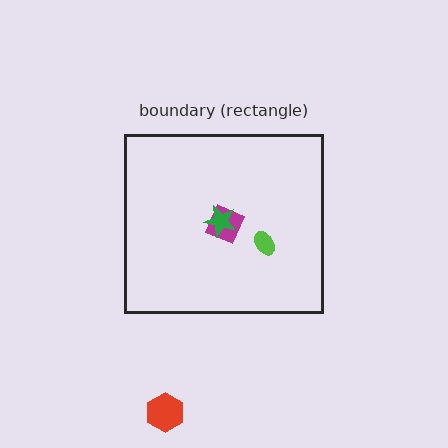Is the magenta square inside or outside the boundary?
Inside.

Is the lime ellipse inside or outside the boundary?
Inside.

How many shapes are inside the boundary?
4 inside, 1 outside.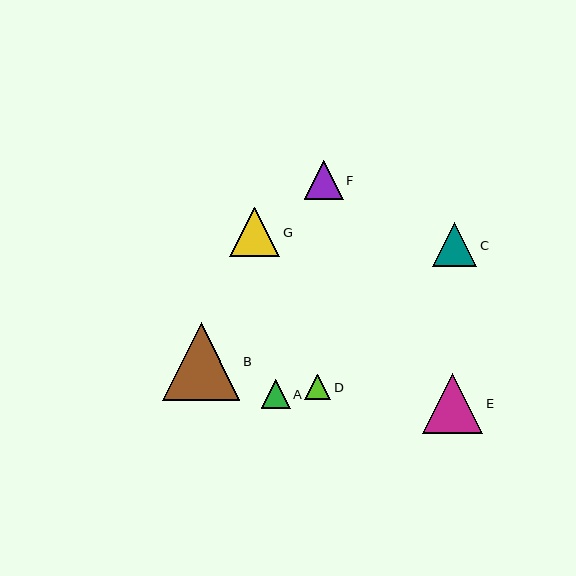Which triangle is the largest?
Triangle B is the largest with a size of approximately 77 pixels.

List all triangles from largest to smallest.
From largest to smallest: B, E, G, C, F, A, D.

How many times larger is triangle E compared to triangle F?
Triangle E is approximately 1.6 times the size of triangle F.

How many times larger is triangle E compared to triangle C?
Triangle E is approximately 1.4 times the size of triangle C.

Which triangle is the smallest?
Triangle D is the smallest with a size of approximately 26 pixels.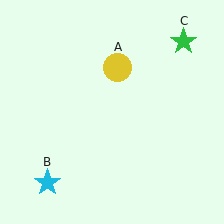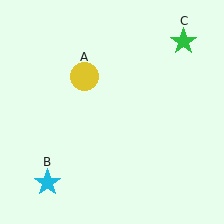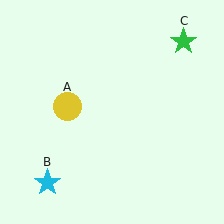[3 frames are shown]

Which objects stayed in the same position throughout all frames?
Cyan star (object B) and green star (object C) remained stationary.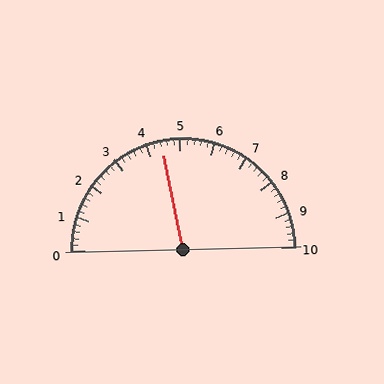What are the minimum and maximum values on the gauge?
The gauge ranges from 0 to 10.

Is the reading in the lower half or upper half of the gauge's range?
The reading is in the lower half of the range (0 to 10).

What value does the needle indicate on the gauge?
The needle indicates approximately 4.4.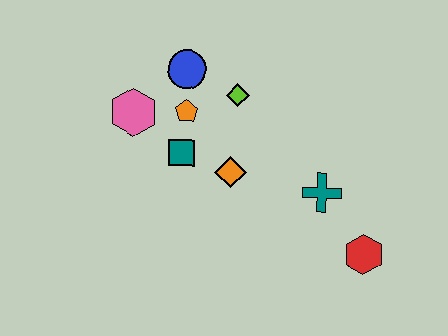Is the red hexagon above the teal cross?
No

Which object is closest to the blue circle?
The orange pentagon is closest to the blue circle.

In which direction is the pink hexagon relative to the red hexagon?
The pink hexagon is to the left of the red hexagon.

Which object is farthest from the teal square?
The red hexagon is farthest from the teal square.